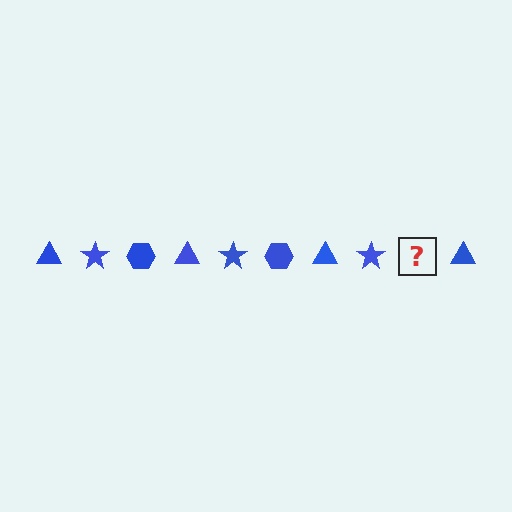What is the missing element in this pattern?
The missing element is a blue hexagon.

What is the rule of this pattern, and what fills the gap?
The rule is that the pattern cycles through triangle, star, hexagon shapes in blue. The gap should be filled with a blue hexagon.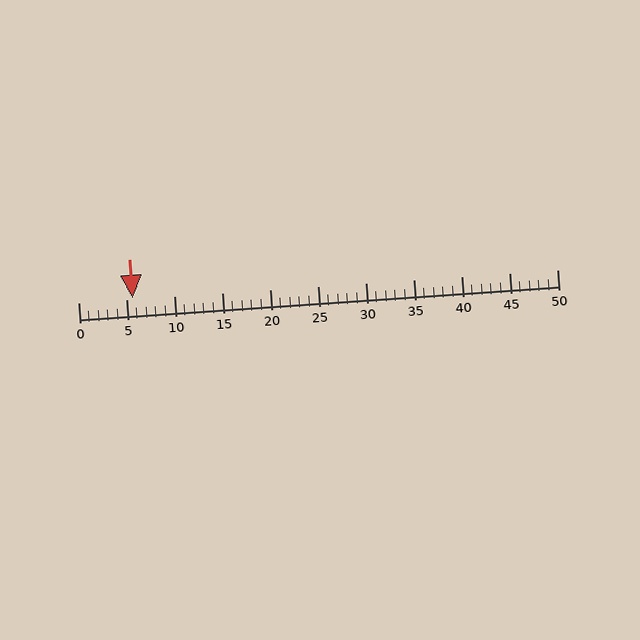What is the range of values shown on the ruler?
The ruler shows values from 0 to 50.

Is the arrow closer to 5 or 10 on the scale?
The arrow is closer to 5.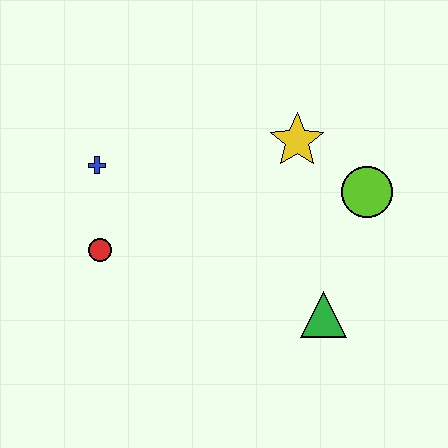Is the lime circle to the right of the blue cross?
Yes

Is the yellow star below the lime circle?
No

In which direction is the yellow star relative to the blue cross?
The yellow star is to the right of the blue cross.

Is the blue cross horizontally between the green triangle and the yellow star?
No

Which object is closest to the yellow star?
The lime circle is closest to the yellow star.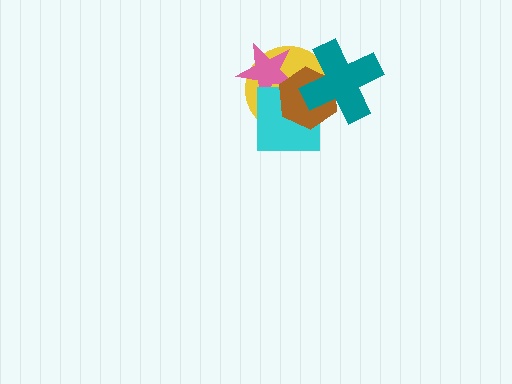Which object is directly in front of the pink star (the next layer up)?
The cyan square is directly in front of the pink star.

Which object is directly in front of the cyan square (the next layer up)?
The brown hexagon is directly in front of the cyan square.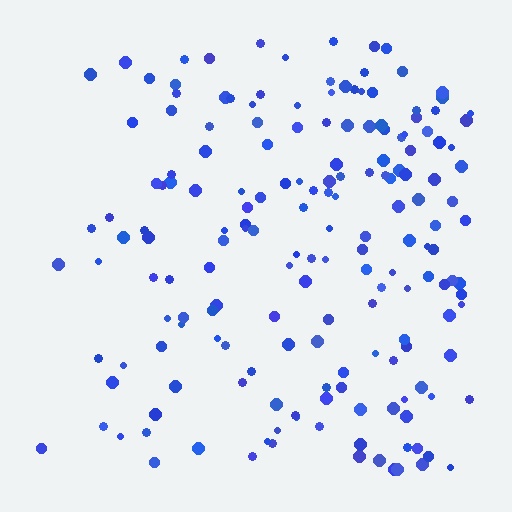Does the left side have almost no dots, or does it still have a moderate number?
Still a moderate number, just noticeably fewer than the right.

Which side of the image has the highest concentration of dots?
The right.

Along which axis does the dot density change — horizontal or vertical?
Horizontal.